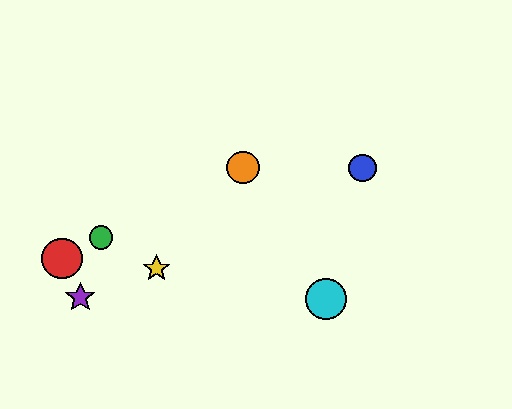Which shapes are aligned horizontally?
The blue circle, the orange circle are aligned horizontally.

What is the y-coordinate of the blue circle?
The blue circle is at y≈168.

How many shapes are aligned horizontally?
2 shapes (the blue circle, the orange circle) are aligned horizontally.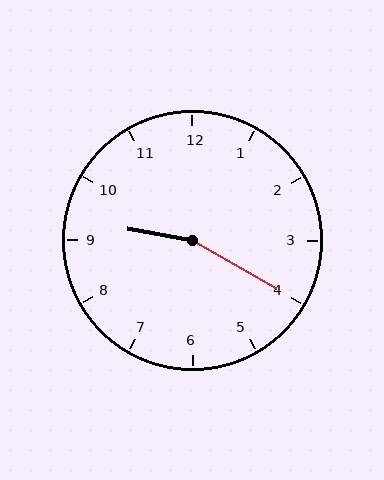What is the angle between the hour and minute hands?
Approximately 160 degrees.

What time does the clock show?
9:20.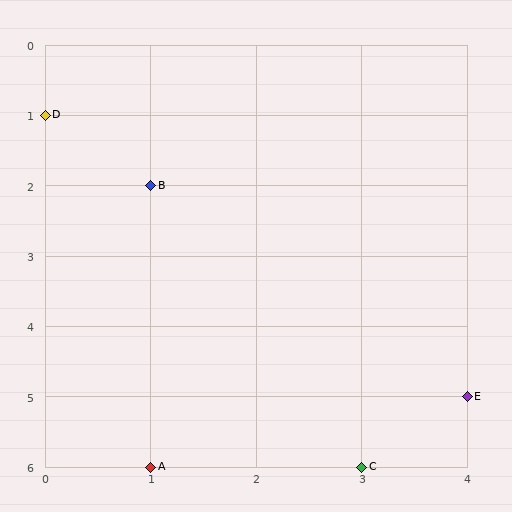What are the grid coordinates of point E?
Point E is at grid coordinates (4, 5).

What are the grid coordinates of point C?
Point C is at grid coordinates (3, 6).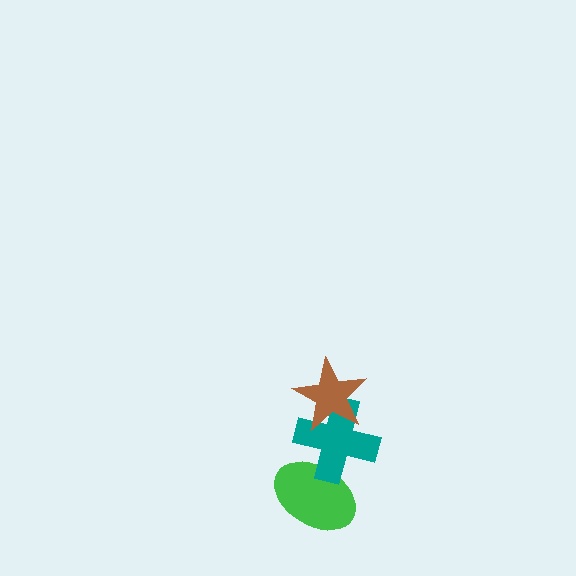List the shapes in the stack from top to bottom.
From top to bottom: the brown star, the teal cross, the green ellipse.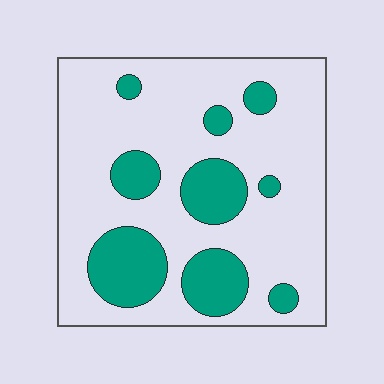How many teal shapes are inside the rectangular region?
9.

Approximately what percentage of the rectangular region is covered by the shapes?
Approximately 25%.